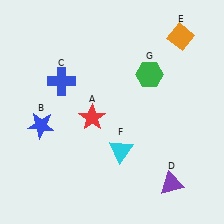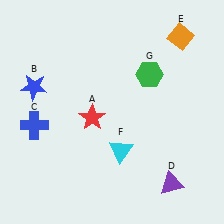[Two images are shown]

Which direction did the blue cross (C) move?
The blue cross (C) moved down.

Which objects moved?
The objects that moved are: the blue star (B), the blue cross (C).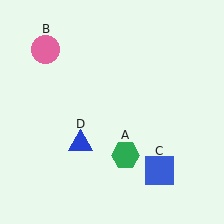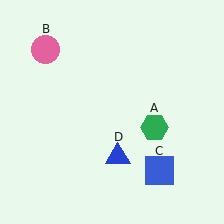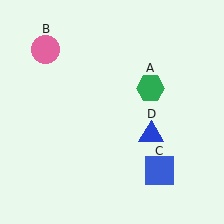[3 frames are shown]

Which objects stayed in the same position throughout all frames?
Pink circle (object B) and blue square (object C) remained stationary.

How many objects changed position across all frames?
2 objects changed position: green hexagon (object A), blue triangle (object D).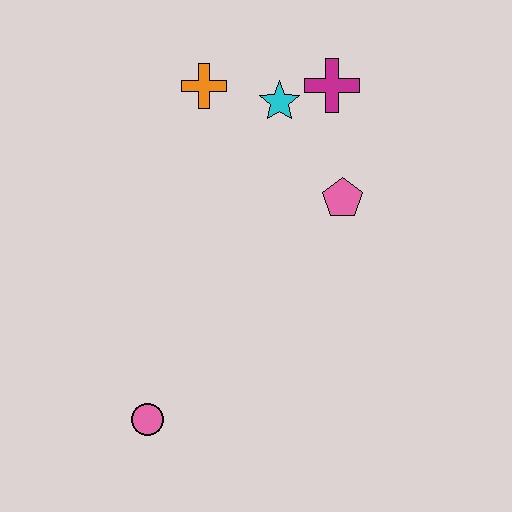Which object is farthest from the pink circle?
The magenta cross is farthest from the pink circle.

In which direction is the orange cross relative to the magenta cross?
The orange cross is to the left of the magenta cross.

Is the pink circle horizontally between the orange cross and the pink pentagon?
No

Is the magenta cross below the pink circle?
No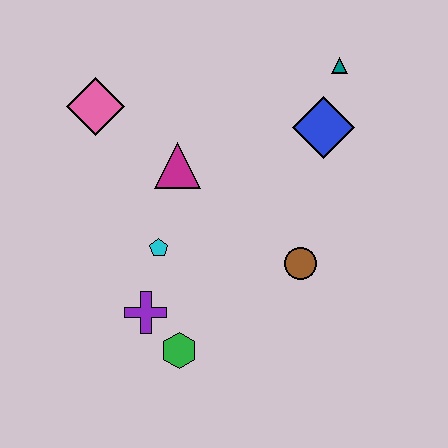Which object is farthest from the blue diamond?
The green hexagon is farthest from the blue diamond.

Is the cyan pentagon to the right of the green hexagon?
No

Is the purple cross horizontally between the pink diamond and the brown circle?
Yes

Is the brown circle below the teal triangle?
Yes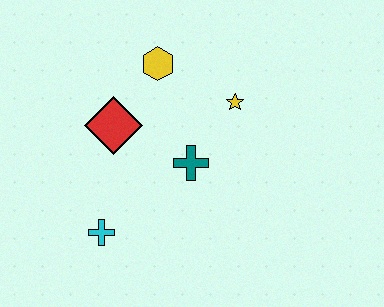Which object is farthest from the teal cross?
The cyan cross is farthest from the teal cross.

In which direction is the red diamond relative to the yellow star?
The red diamond is to the left of the yellow star.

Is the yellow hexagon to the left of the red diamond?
No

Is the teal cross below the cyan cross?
No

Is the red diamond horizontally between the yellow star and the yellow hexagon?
No